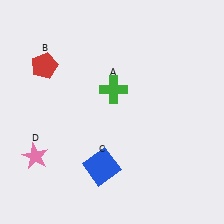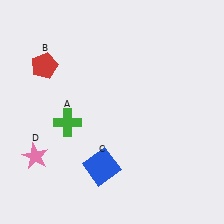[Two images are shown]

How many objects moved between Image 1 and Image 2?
1 object moved between the two images.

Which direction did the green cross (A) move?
The green cross (A) moved left.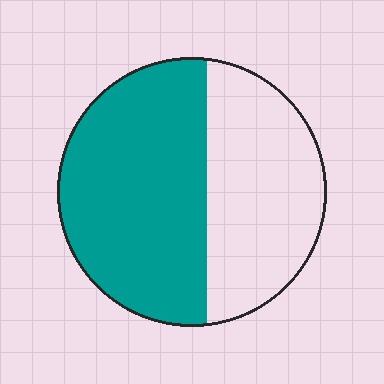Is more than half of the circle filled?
Yes.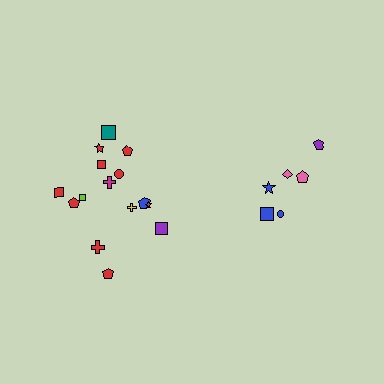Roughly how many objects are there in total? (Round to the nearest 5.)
Roughly 20 objects in total.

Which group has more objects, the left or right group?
The left group.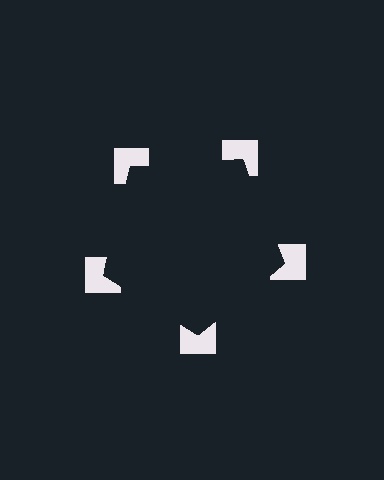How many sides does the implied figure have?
5 sides.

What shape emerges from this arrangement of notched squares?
An illusory pentagon — its edges are inferred from the aligned wedge cuts in the notched squares, not physically drawn.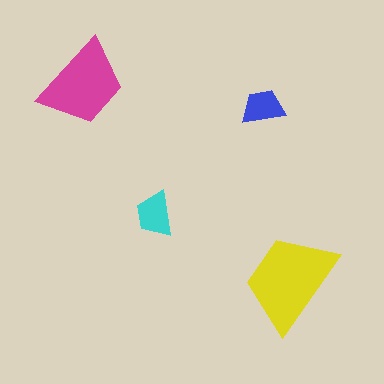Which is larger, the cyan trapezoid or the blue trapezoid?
The cyan one.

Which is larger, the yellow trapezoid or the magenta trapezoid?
The yellow one.